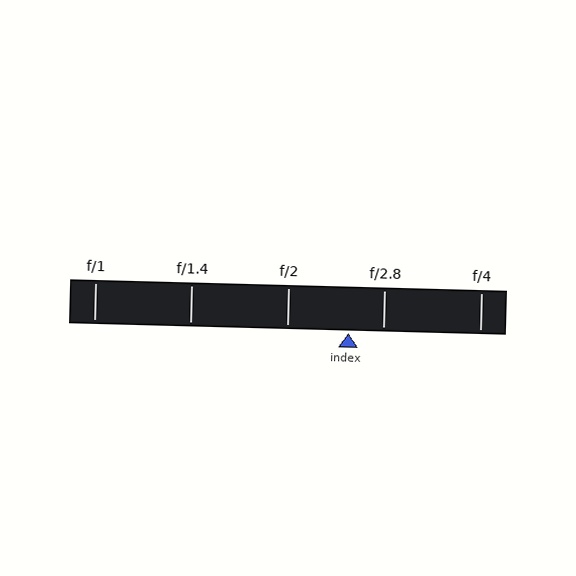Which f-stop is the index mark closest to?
The index mark is closest to f/2.8.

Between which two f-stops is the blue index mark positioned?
The index mark is between f/2 and f/2.8.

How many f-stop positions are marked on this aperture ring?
There are 5 f-stop positions marked.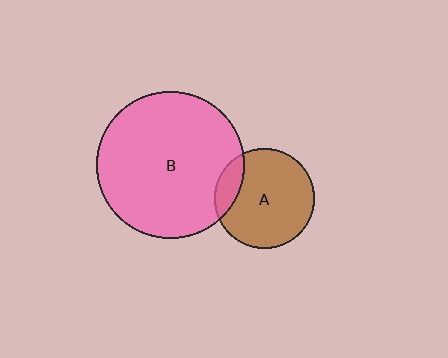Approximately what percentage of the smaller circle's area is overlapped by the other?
Approximately 15%.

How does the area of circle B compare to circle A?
Approximately 2.2 times.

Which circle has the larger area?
Circle B (pink).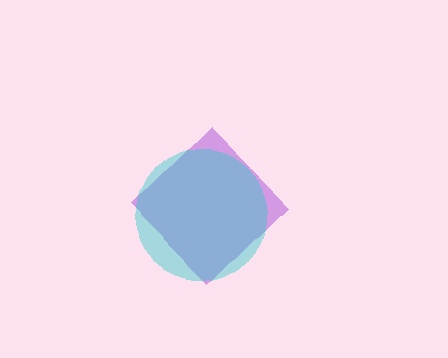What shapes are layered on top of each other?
The layered shapes are: a purple diamond, a cyan circle.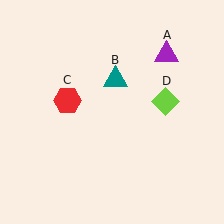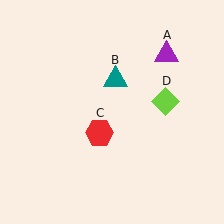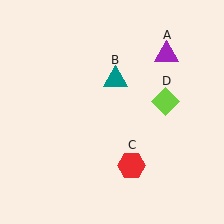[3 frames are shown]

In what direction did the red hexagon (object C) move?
The red hexagon (object C) moved down and to the right.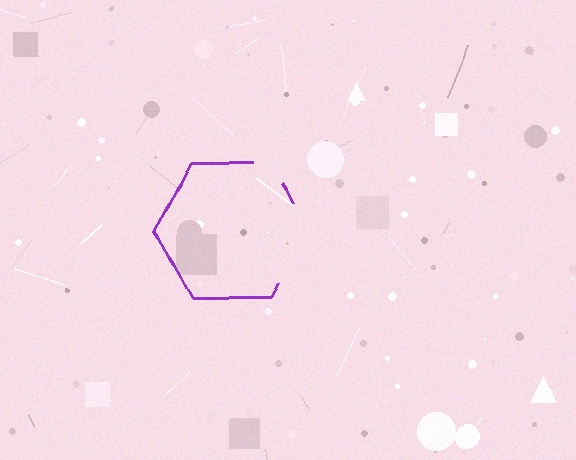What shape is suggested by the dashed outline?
The dashed outline suggests a hexagon.